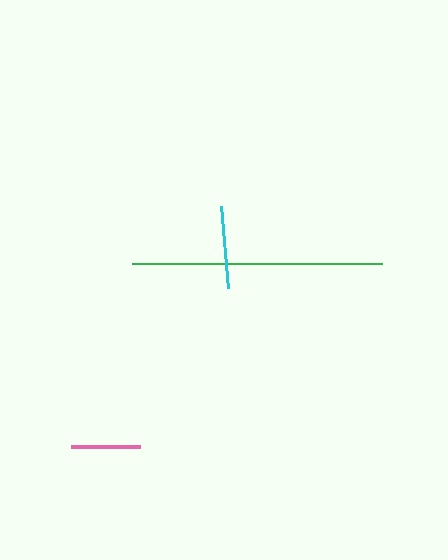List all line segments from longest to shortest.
From longest to shortest: green, cyan, pink.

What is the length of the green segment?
The green segment is approximately 250 pixels long.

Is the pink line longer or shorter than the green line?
The green line is longer than the pink line.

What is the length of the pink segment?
The pink segment is approximately 69 pixels long.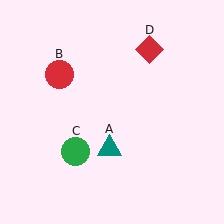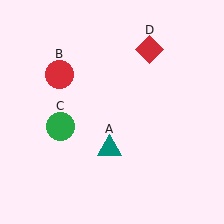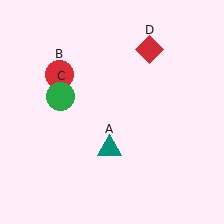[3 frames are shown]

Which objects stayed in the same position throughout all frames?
Teal triangle (object A) and red circle (object B) and red diamond (object D) remained stationary.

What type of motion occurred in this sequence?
The green circle (object C) rotated clockwise around the center of the scene.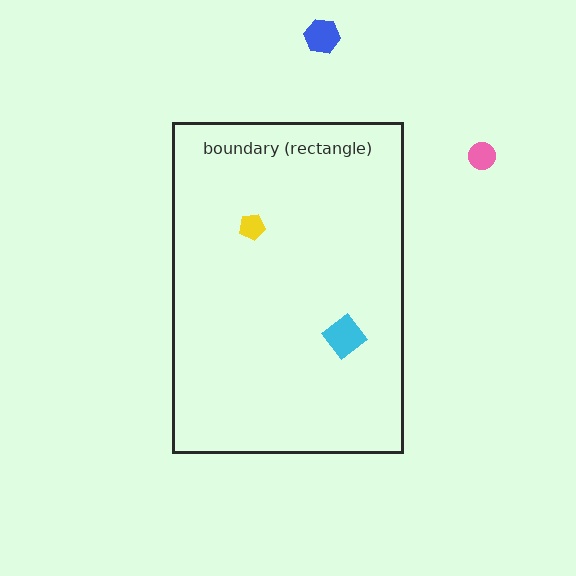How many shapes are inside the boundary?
2 inside, 2 outside.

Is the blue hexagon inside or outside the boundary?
Outside.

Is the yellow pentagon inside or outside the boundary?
Inside.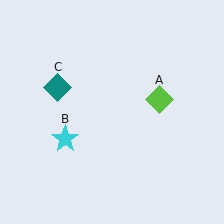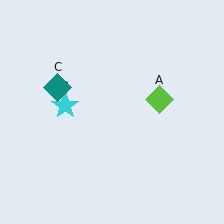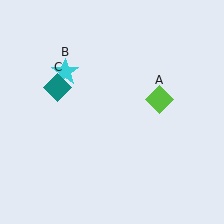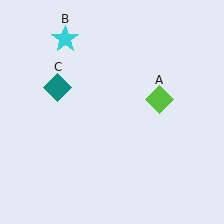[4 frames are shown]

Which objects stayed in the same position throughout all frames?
Lime diamond (object A) and teal diamond (object C) remained stationary.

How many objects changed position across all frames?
1 object changed position: cyan star (object B).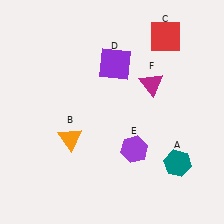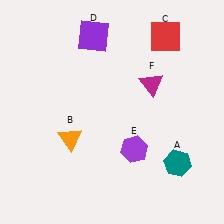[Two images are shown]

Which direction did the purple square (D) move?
The purple square (D) moved up.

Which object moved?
The purple square (D) moved up.